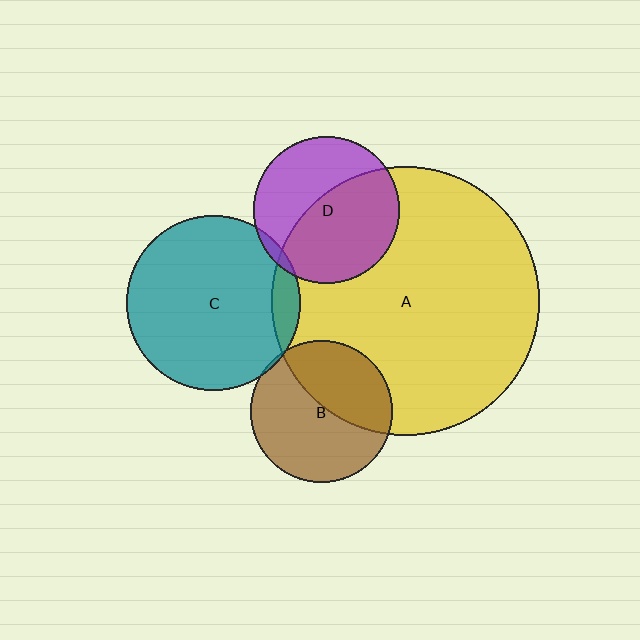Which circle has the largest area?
Circle A (yellow).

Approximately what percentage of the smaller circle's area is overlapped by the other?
Approximately 5%.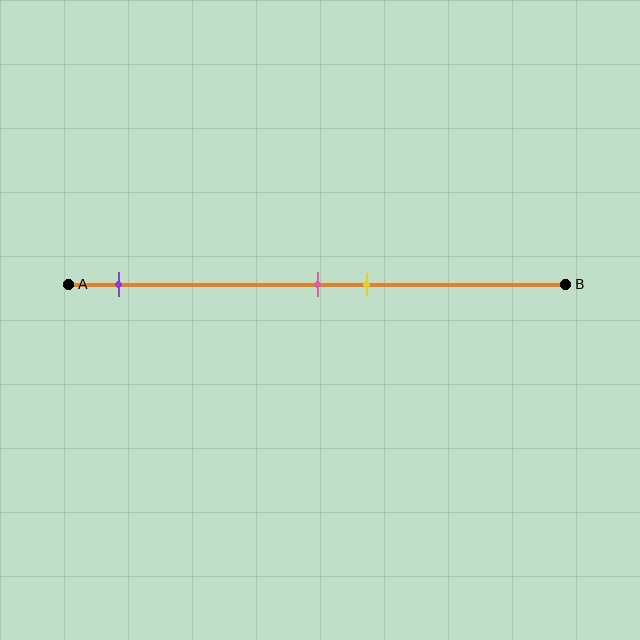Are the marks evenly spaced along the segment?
No, the marks are not evenly spaced.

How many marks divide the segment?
There are 3 marks dividing the segment.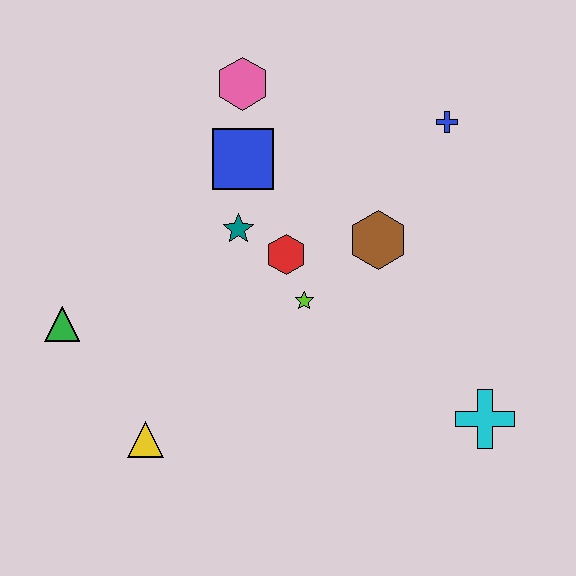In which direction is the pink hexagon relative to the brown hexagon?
The pink hexagon is above the brown hexagon.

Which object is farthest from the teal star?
The cyan cross is farthest from the teal star.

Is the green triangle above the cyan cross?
Yes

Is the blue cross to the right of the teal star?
Yes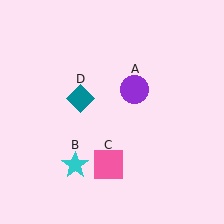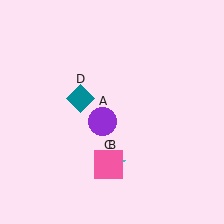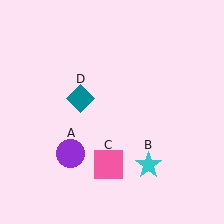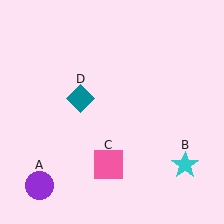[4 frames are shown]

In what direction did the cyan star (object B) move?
The cyan star (object B) moved right.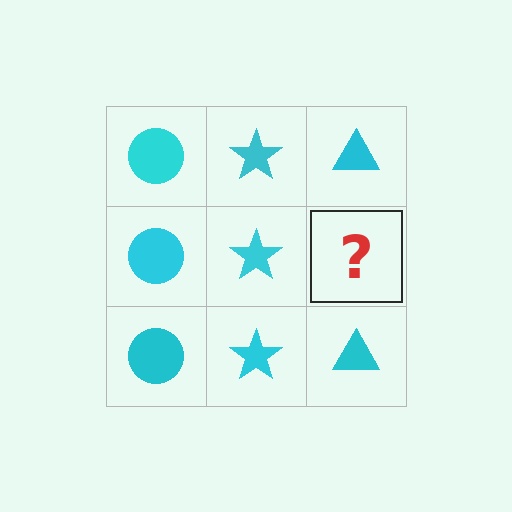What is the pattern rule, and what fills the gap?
The rule is that each column has a consistent shape. The gap should be filled with a cyan triangle.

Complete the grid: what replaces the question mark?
The question mark should be replaced with a cyan triangle.